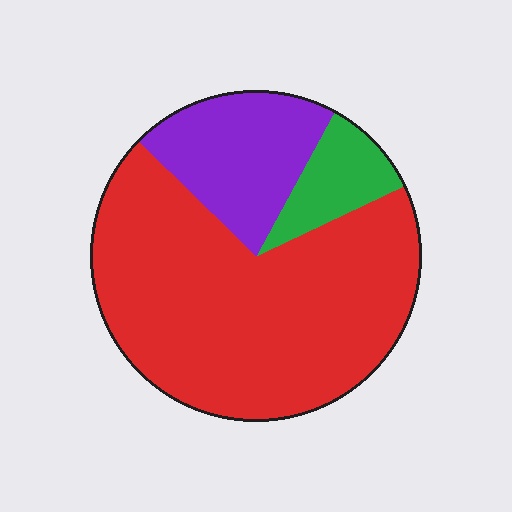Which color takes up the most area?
Red, at roughly 70%.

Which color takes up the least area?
Green, at roughly 10%.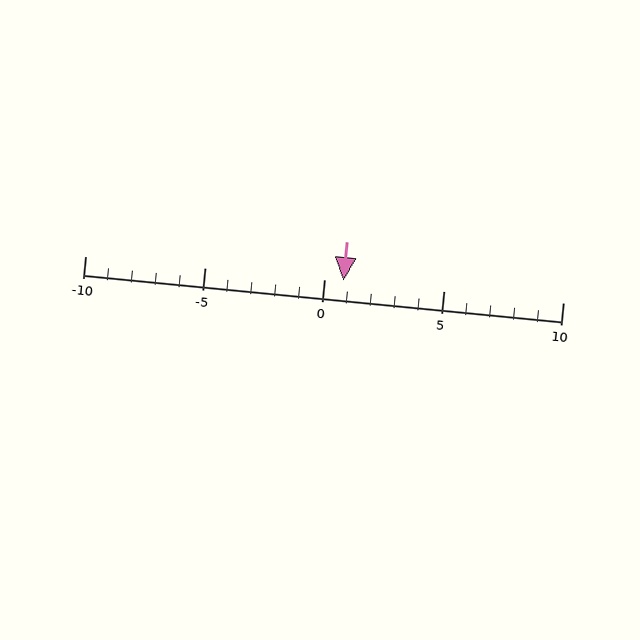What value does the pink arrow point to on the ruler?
The pink arrow points to approximately 1.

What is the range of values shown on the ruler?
The ruler shows values from -10 to 10.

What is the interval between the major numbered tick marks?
The major tick marks are spaced 5 units apart.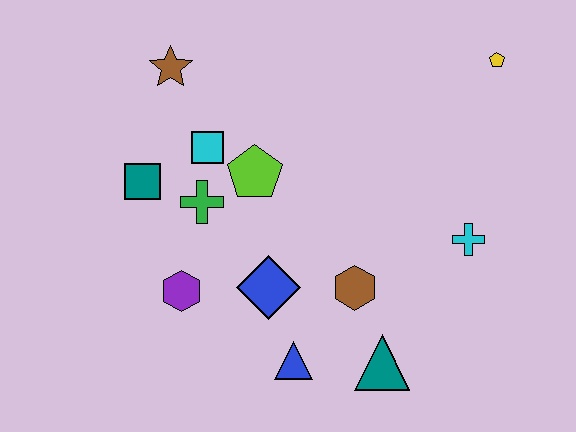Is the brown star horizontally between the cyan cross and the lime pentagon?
No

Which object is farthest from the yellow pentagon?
The purple hexagon is farthest from the yellow pentagon.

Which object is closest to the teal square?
The green cross is closest to the teal square.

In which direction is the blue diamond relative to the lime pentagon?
The blue diamond is below the lime pentagon.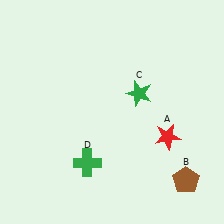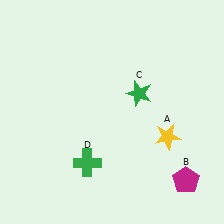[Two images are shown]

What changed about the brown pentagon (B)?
In Image 1, B is brown. In Image 2, it changed to magenta.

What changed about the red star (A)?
In Image 1, A is red. In Image 2, it changed to yellow.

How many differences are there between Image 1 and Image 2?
There are 2 differences between the two images.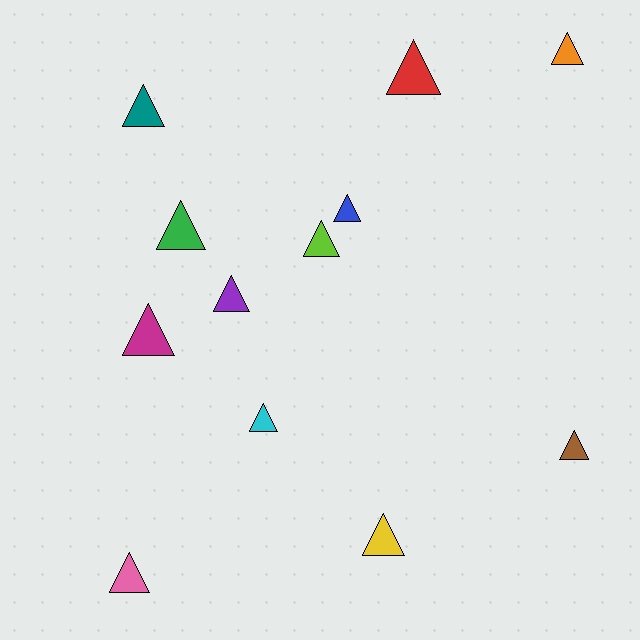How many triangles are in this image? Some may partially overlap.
There are 12 triangles.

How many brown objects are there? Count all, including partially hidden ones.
There is 1 brown object.